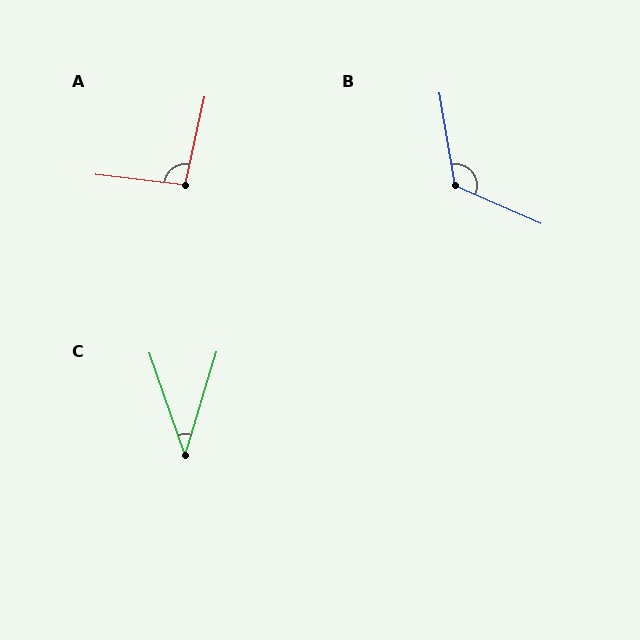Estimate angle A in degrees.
Approximately 95 degrees.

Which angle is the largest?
B, at approximately 123 degrees.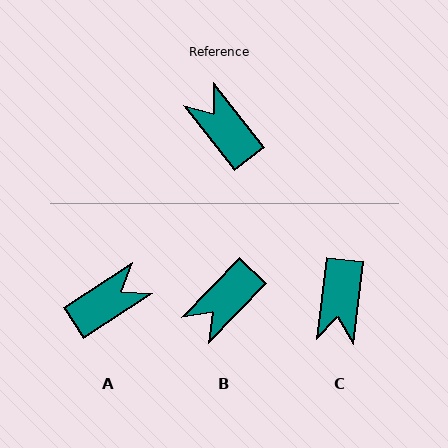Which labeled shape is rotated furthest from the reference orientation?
C, about 135 degrees away.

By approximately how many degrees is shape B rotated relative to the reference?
Approximately 98 degrees counter-clockwise.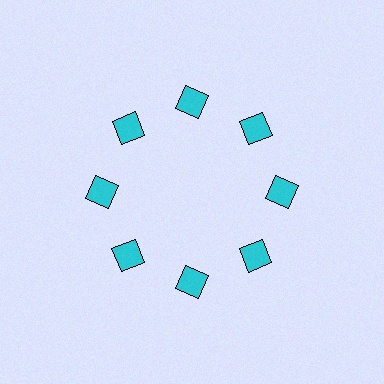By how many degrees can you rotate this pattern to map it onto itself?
The pattern maps onto itself every 45 degrees of rotation.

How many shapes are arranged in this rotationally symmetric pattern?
There are 8 shapes, arranged in 8 groups of 1.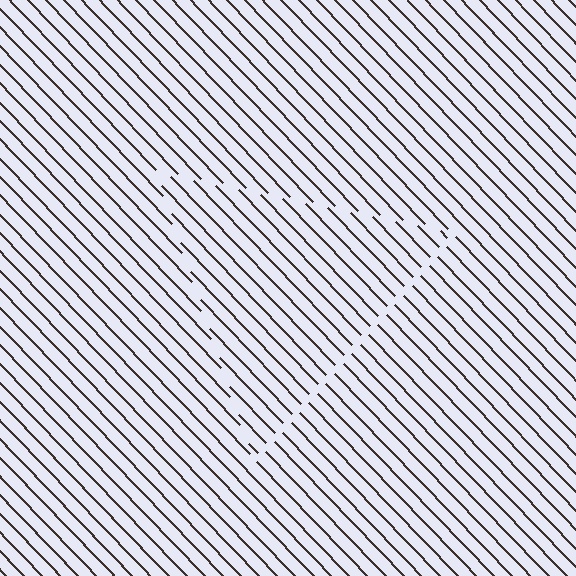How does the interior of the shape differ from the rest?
The interior of the shape contains the same grating, shifted by half a period — the contour is defined by the phase discontinuity where line-ends from the inner and outer gratings abut.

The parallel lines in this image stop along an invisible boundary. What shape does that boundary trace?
An illusory triangle. The interior of the shape contains the same grating, shifted by half a period — the contour is defined by the phase discontinuity where line-ends from the inner and outer gratings abut.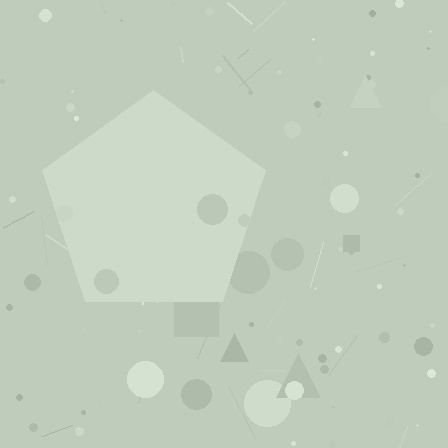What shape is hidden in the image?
A pentagon is hidden in the image.